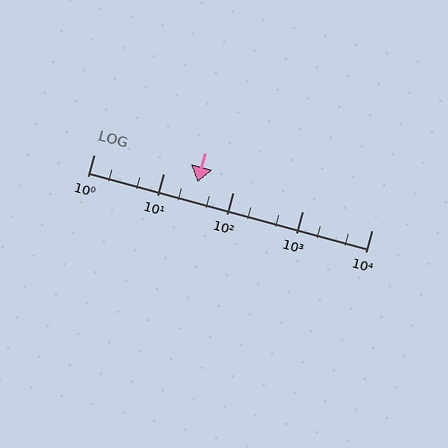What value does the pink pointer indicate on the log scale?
The pointer indicates approximately 31.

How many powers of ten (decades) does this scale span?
The scale spans 4 decades, from 1 to 10000.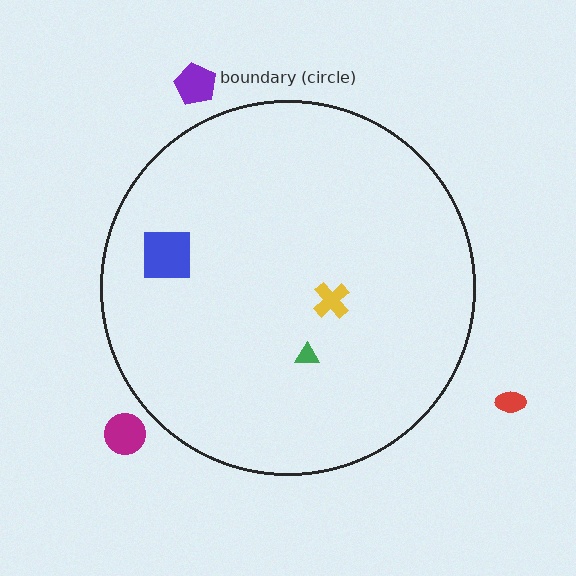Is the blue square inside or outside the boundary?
Inside.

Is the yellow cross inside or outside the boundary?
Inside.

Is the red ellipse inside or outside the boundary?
Outside.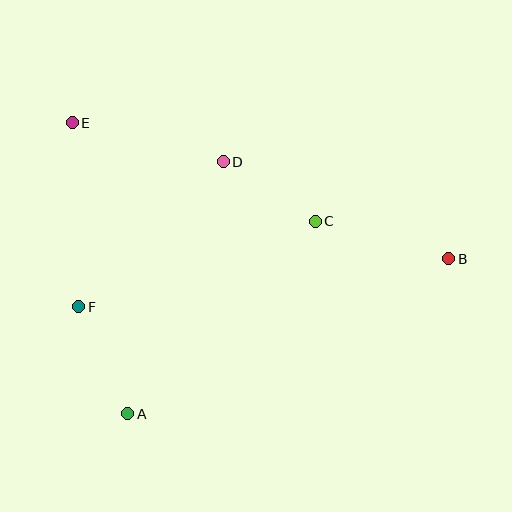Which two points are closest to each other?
Points C and D are closest to each other.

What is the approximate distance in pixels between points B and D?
The distance between B and D is approximately 246 pixels.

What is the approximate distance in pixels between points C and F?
The distance between C and F is approximately 251 pixels.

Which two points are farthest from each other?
Points B and E are farthest from each other.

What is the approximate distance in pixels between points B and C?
The distance between B and C is approximately 139 pixels.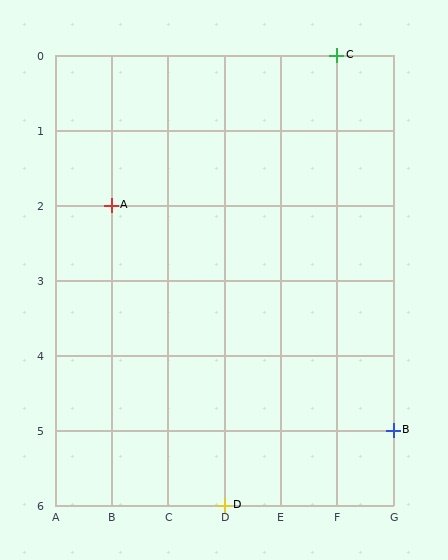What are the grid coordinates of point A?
Point A is at grid coordinates (B, 2).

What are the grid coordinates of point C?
Point C is at grid coordinates (F, 0).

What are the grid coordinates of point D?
Point D is at grid coordinates (D, 6).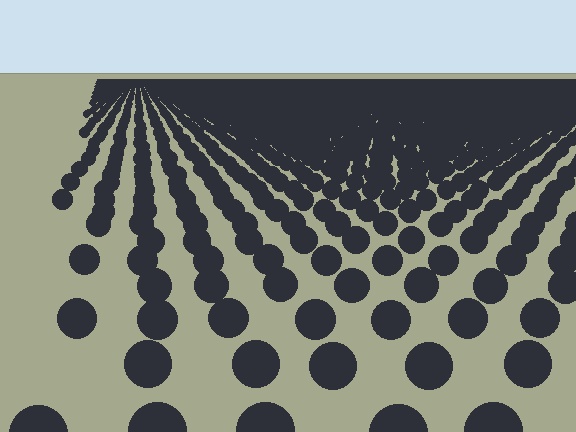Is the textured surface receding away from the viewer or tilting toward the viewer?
The surface is receding away from the viewer. Texture elements get smaller and denser toward the top.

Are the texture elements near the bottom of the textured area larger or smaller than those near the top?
Larger. Near the bottom, elements are closer to the viewer and appear at a bigger on-screen size.